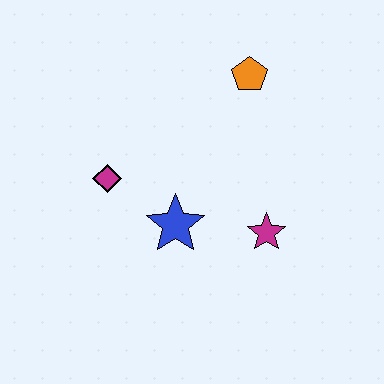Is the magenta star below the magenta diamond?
Yes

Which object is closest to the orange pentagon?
The magenta star is closest to the orange pentagon.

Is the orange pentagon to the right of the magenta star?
No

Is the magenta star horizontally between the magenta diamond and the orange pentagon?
No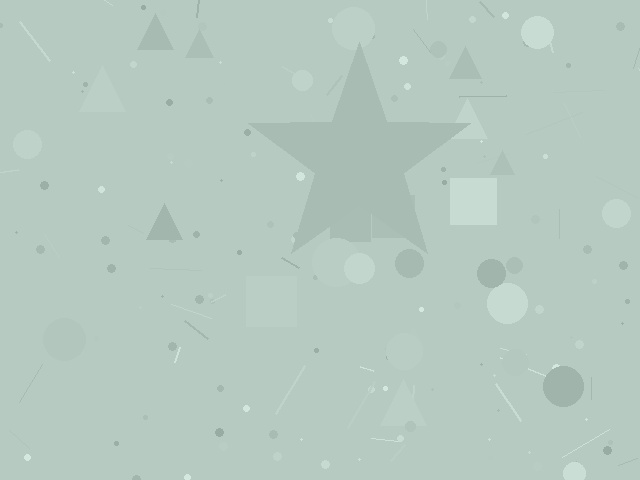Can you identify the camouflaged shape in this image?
The camouflaged shape is a star.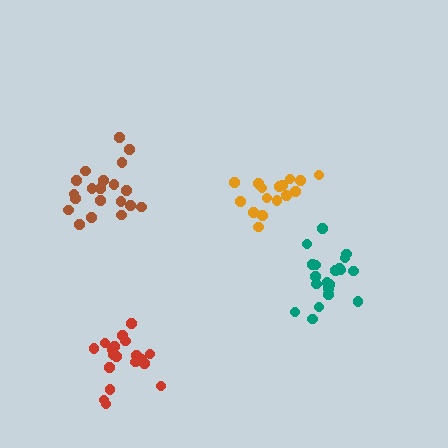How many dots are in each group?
Group 1: 20 dots, Group 2: 19 dots, Group 3: 16 dots, Group 4: 20 dots (75 total).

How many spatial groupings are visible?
There are 4 spatial groupings.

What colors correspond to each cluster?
The clusters are colored: brown, red, orange, teal.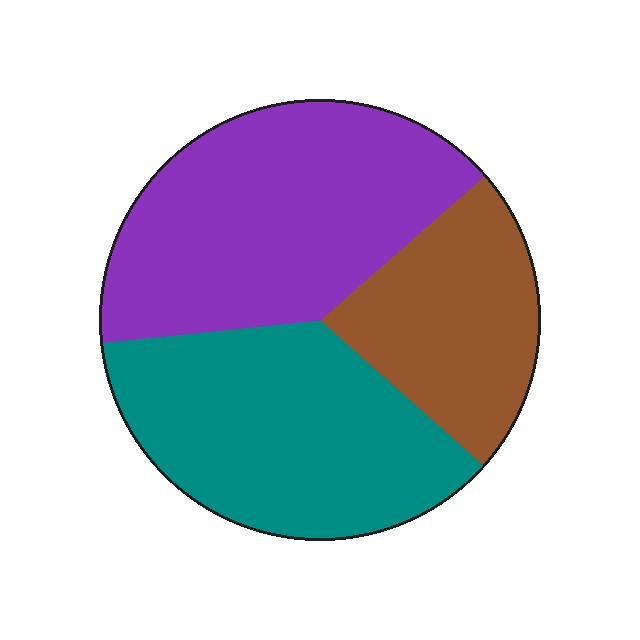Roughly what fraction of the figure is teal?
Teal takes up about three eighths (3/8) of the figure.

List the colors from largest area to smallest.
From largest to smallest: purple, teal, brown.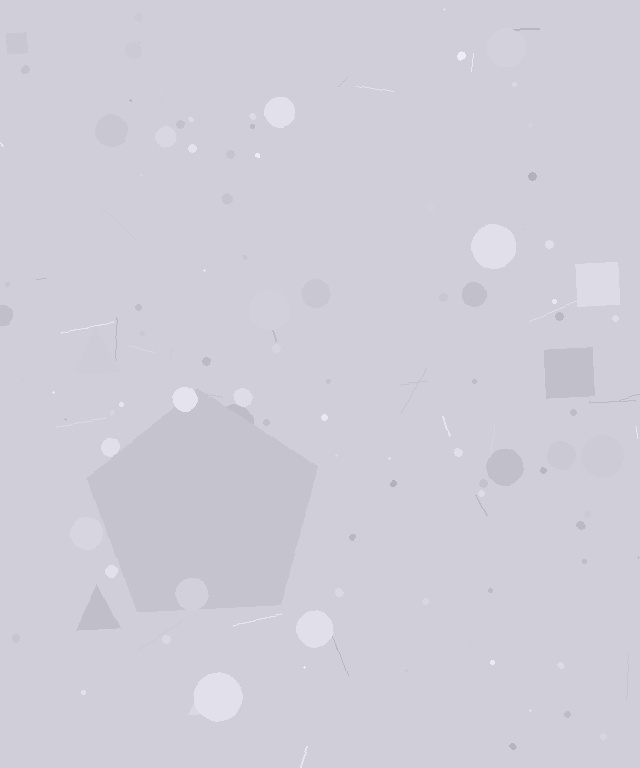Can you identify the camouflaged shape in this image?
The camouflaged shape is a pentagon.